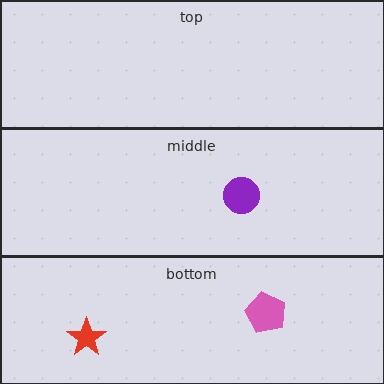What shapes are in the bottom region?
The red star, the pink pentagon.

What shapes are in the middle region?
The purple circle.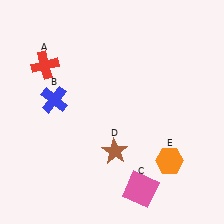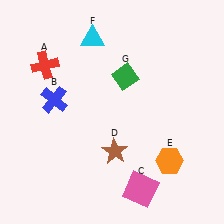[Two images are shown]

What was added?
A cyan triangle (F), a green diamond (G) were added in Image 2.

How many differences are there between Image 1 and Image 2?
There are 2 differences between the two images.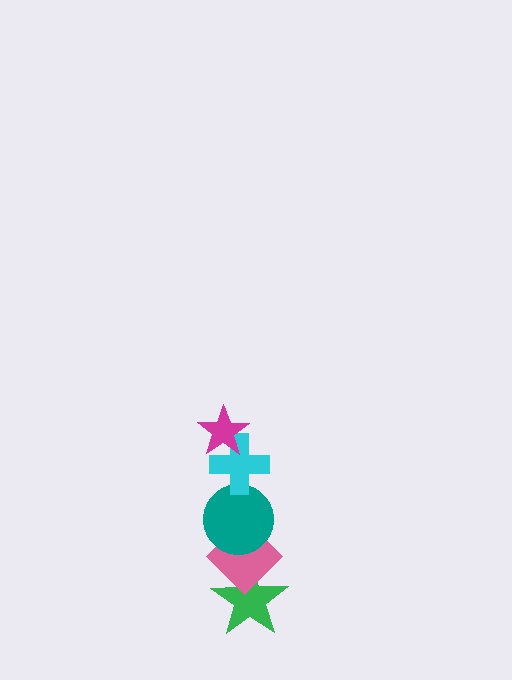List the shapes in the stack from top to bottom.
From top to bottom: the magenta star, the cyan cross, the teal circle, the pink diamond, the green star.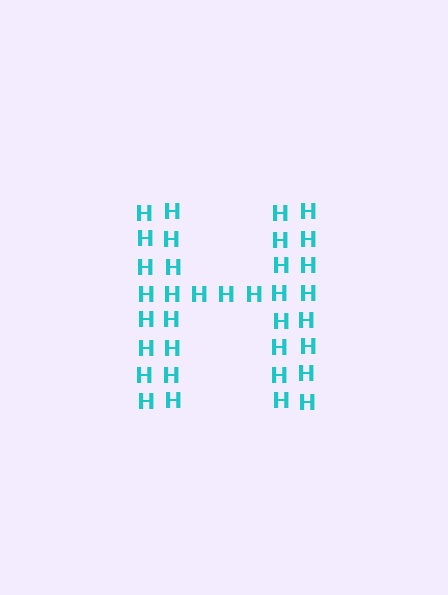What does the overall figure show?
The overall figure shows the letter H.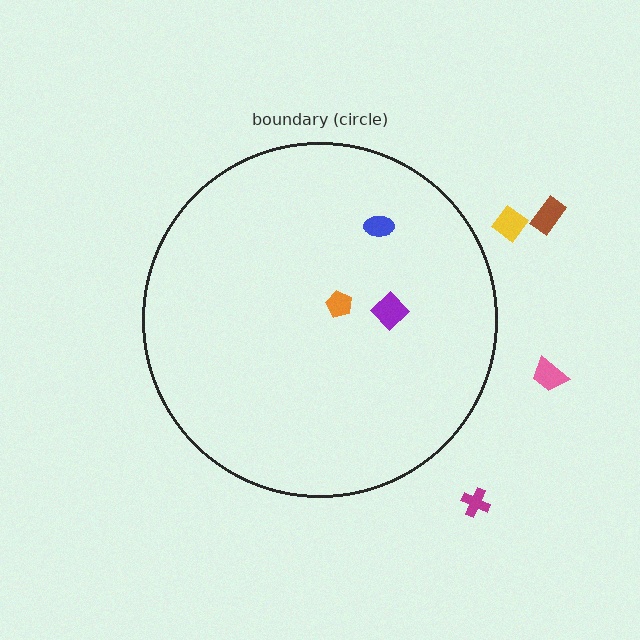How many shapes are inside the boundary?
3 inside, 4 outside.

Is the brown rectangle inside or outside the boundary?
Outside.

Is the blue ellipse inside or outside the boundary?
Inside.